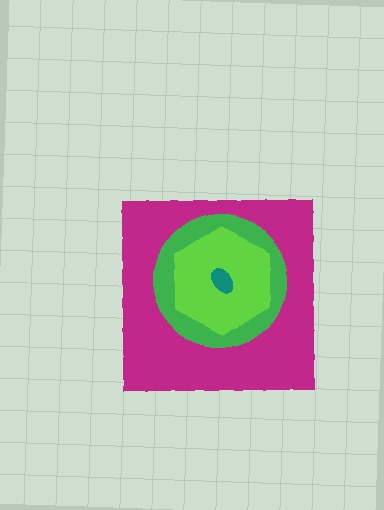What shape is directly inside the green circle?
The lime hexagon.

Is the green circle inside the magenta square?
Yes.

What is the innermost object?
The teal ellipse.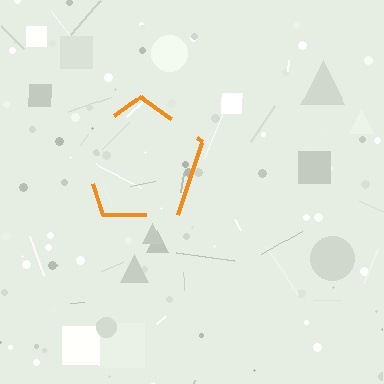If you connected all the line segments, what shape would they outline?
They would outline a pentagon.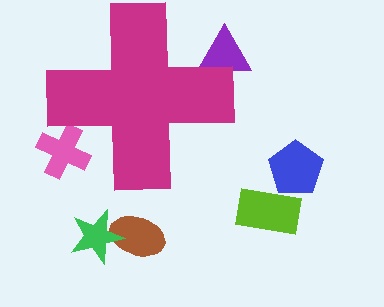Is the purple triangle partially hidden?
Yes, the purple triangle is partially hidden behind the magenta cross.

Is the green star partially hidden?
No, the green star is fully visible.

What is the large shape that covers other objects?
A magenta cross.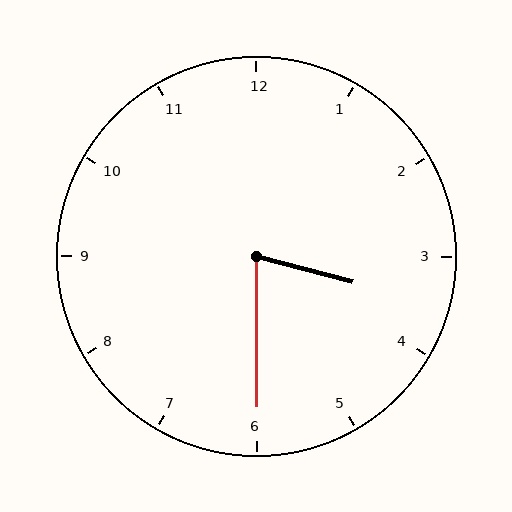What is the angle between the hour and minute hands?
Approximately 75 degrees.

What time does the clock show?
3:30.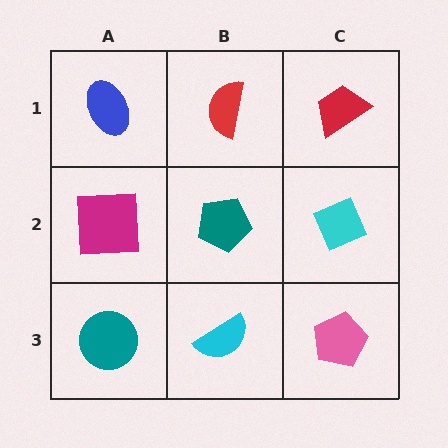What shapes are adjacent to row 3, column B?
A teal pentagon (row 2, column B), a teal circle (row 3, column A), a pink pentagon (row 3, column C).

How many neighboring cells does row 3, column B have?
3.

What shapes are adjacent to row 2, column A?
A blue ellipse (row 1, column A), a teal circle (row 3, column A), a teal pentagon (row 2, column B).